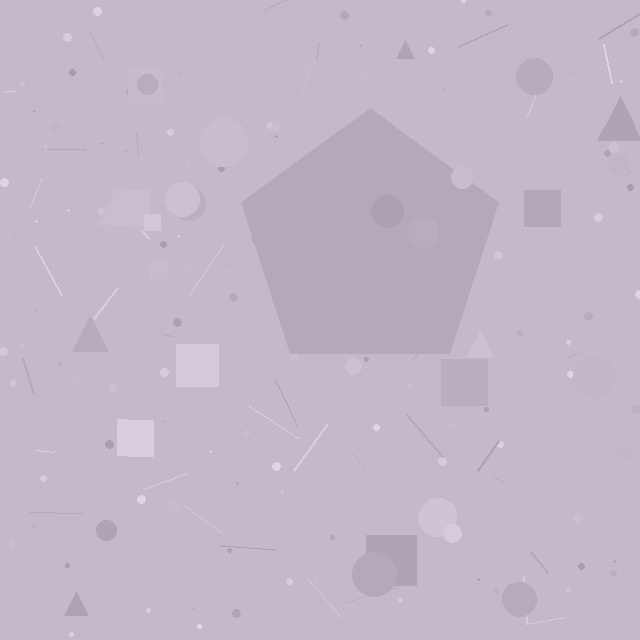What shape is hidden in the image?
A pentagon is hidden in the image.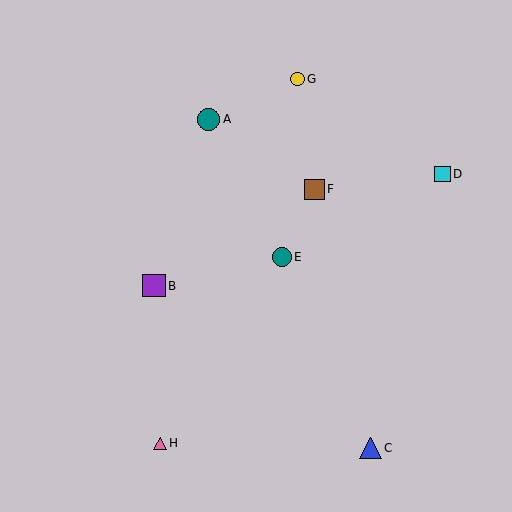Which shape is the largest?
The purple square (labeled B) is the largest.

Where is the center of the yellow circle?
The center of the yellow circle is at (297, 79).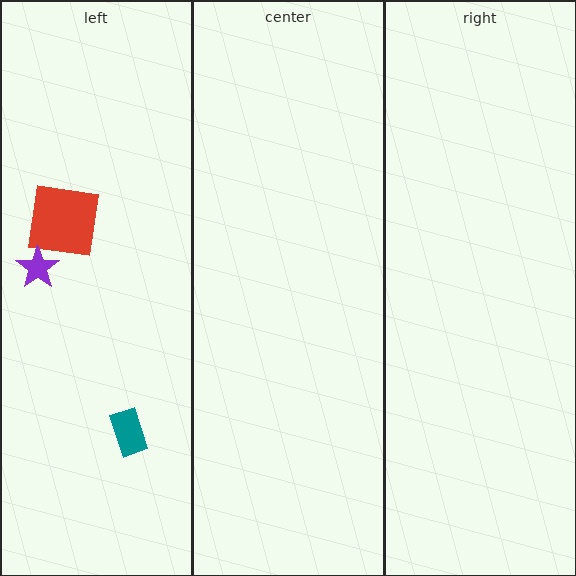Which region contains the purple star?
The left region.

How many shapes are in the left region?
3.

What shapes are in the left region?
The red square, the purple star, the teal rectangle.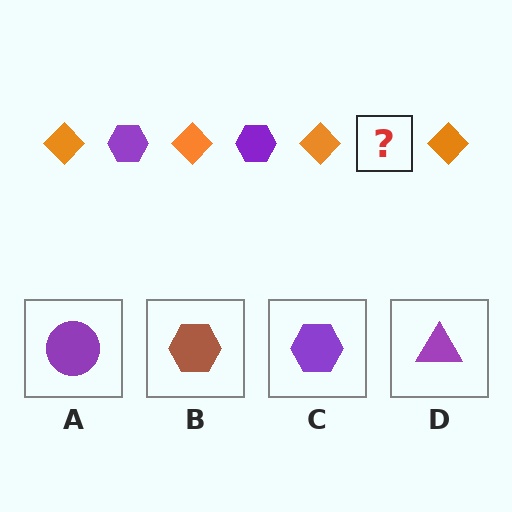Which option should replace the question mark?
Option C.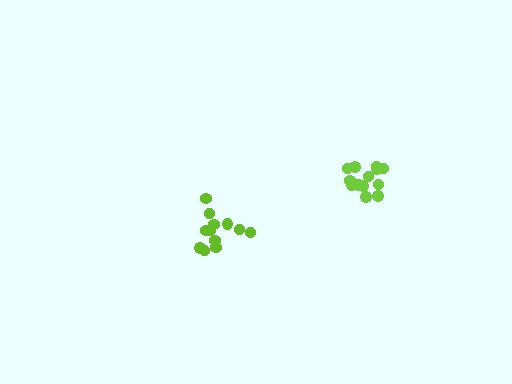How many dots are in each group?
Group 1: 13 dots, Group 2: 12 dots (25 total).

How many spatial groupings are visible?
There are 2 spatial groupings.